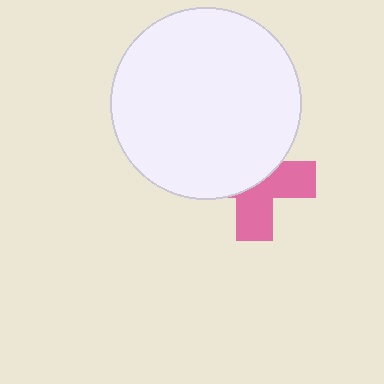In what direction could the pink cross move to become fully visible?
The pink cross could move down. That would shift it out from behind the white circle entirely.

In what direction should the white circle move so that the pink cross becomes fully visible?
The white circle should move up. That is the shortest direction to clear the overlap and leave the pink cross fully visible.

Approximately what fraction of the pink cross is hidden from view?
Roughly 54% of the pink cross is hidden behind the white circle.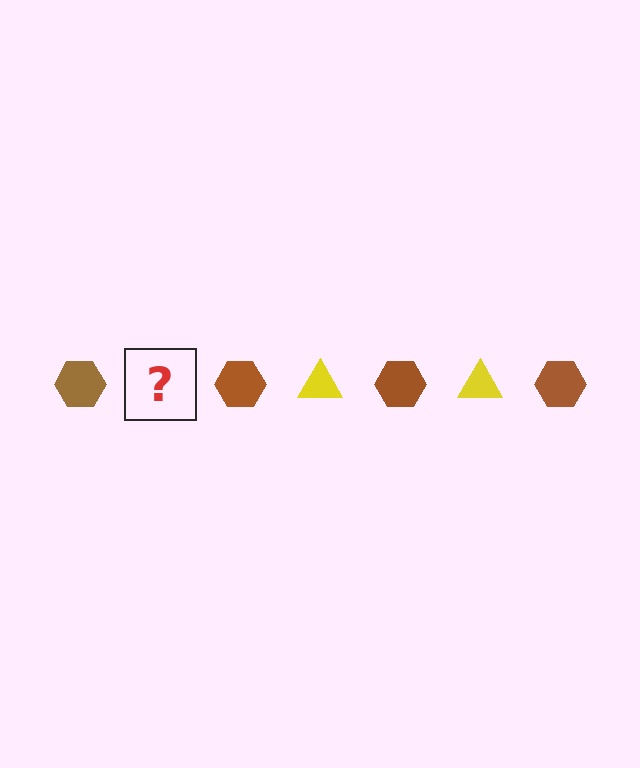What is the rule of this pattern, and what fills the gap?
The rule is that the pattern alternates between brown hexagon and yellow triangle. The gap should be filled with a yellow triangle.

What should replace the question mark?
The question mark should be replaced with a yellow triangle.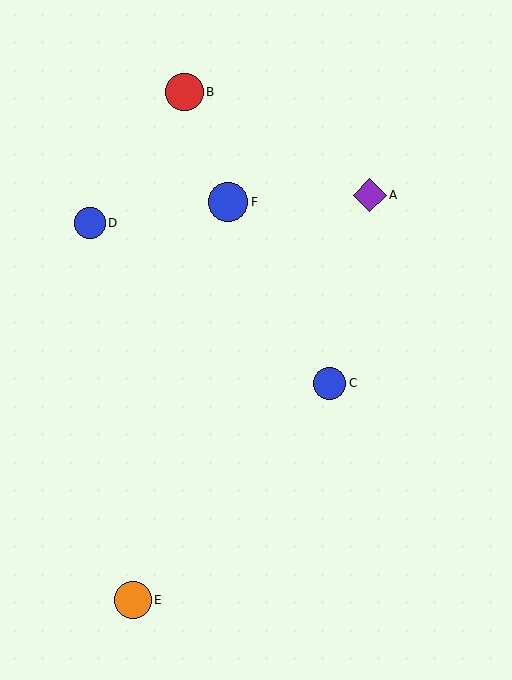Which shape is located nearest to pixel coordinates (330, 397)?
The blue circle (labeled C) at (330, 384) is nearest to that location.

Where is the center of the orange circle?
The center of the orange circle is at (133, 600).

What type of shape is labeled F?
Shape F is a blue circle.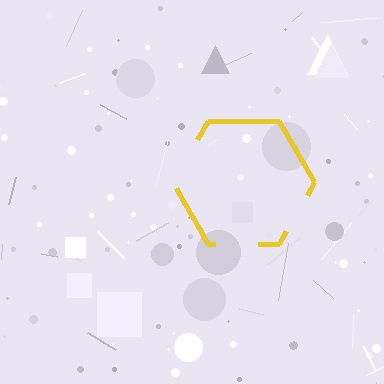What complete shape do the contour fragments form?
The contour fragments form a hexagon.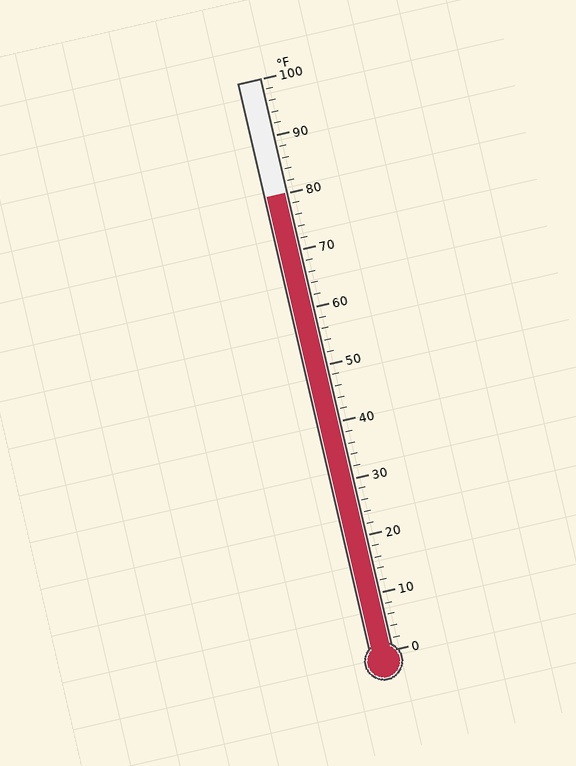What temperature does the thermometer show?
The thermometer shows approximately 80°F.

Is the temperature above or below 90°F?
The temperature is below 90°F.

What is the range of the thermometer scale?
The thermometer scale ranges from 0°F to 100°F.